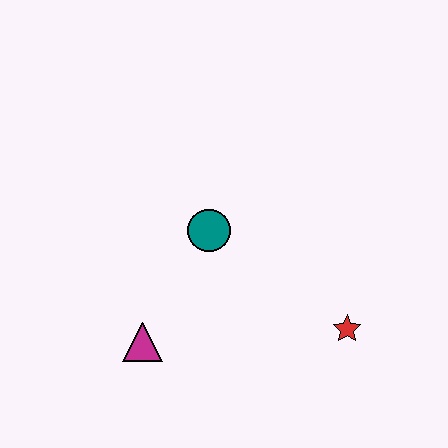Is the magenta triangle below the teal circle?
Yes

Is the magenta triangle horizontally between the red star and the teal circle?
No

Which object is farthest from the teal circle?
The red star is farthest from the teal circle.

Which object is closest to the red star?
The teal circle is closest to the red star.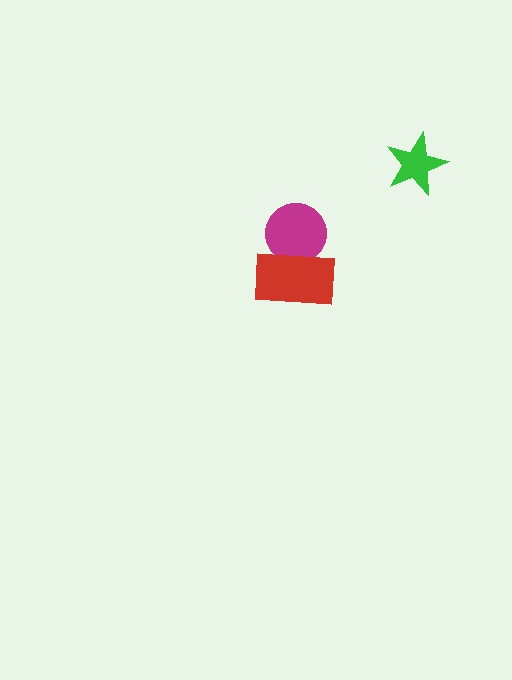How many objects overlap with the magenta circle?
1 object overlaps with the magenta circle.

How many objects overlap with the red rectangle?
1 object overlaps with the red rectangle.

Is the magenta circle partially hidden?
Yes, it is partially covered by another shape.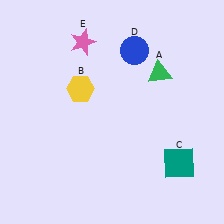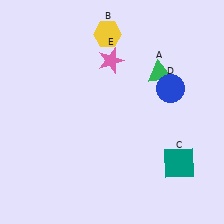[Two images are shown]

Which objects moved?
The objects that moved are: the yellow hexagon (B), the blue circle (D), the pink star (E).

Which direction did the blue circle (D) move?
The blue circle (D) moved down.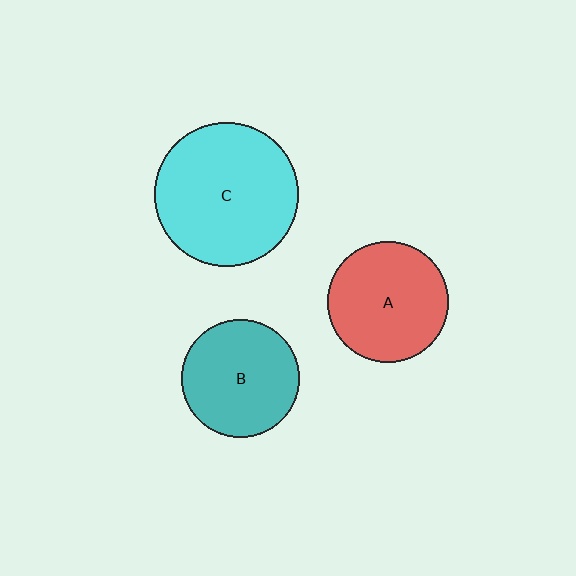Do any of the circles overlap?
No, none of the circles overlap.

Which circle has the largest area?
Circle C (cyan).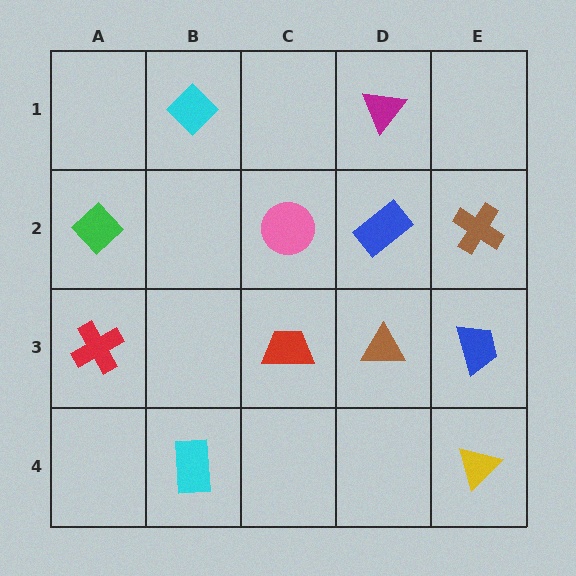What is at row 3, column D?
A brown triangle.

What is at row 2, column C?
A pink circle.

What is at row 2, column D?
A blue rectangle.